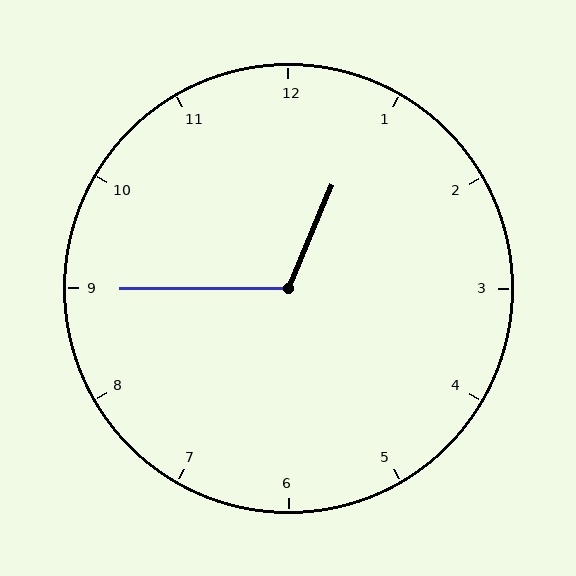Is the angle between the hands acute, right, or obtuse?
It is obtuse.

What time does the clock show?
12:45.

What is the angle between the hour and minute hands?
Approximately 112 degrees.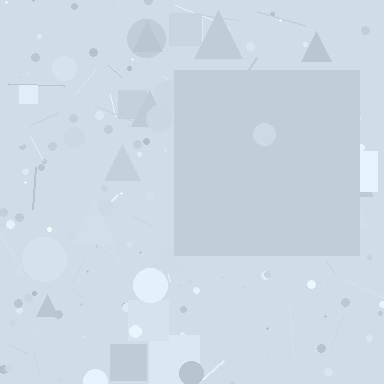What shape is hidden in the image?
A square is hidden in the image.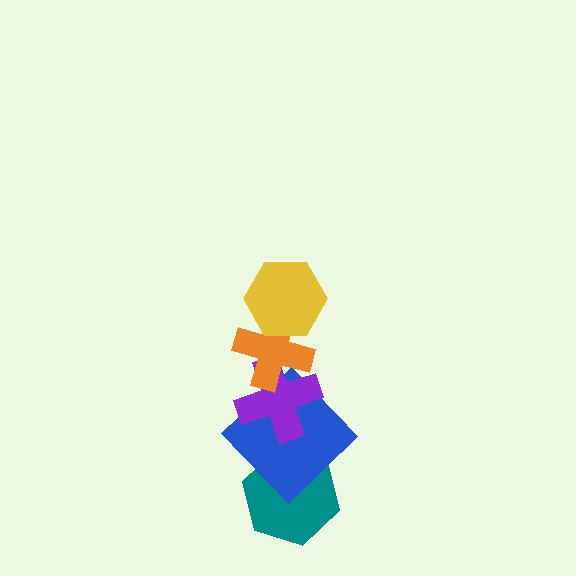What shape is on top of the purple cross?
The orange cross is on top of the purple cross.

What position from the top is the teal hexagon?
The teal hexagon is 5th from the top.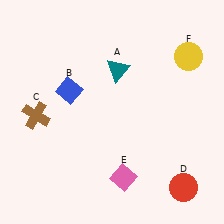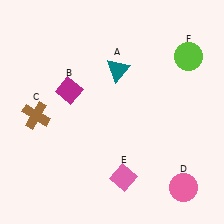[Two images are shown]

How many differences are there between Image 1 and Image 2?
There are 3 differences between the two images.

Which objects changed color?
B changed from blue to magenta. D changed from red to pink. F changed from yellow to lime.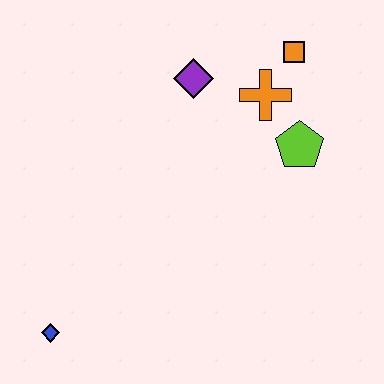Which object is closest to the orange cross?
The orange square is closest to the orange cross.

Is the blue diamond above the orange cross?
No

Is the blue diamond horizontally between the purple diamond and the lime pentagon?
No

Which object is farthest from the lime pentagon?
The blue diamond is farthest from the lime pentagon.